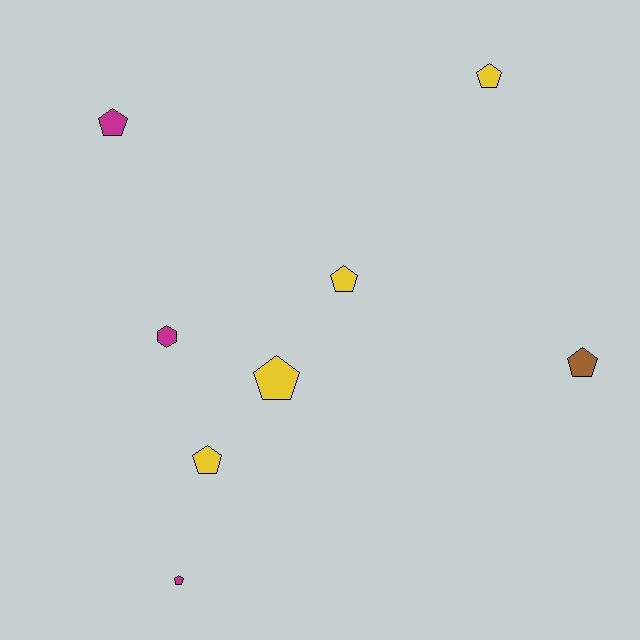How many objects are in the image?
There are 8 objects.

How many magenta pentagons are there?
There are 2 magenta pentagons.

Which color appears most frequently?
Yellow, with 4 objects.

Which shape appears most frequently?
Pentagon, with 7 objects.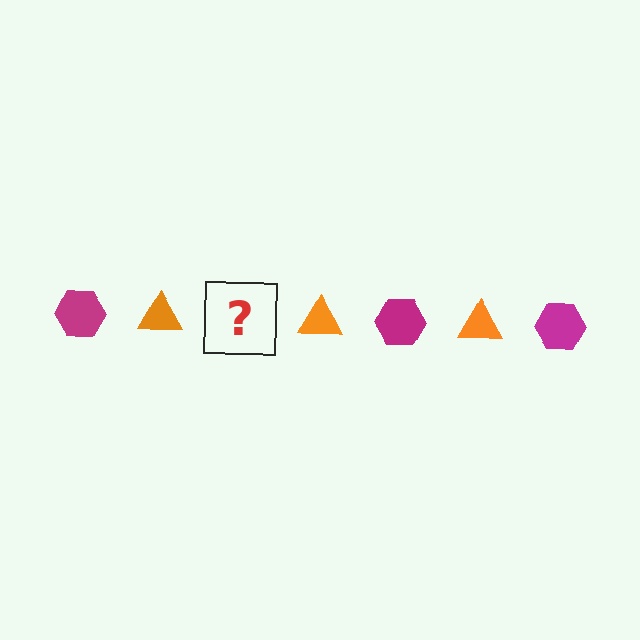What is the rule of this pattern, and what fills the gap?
The rule is that the pattern alternates between magenta hexagon and orange triangle. The gap should be filled with a magenta hexagon.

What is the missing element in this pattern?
The missing element is a magenta hexagon.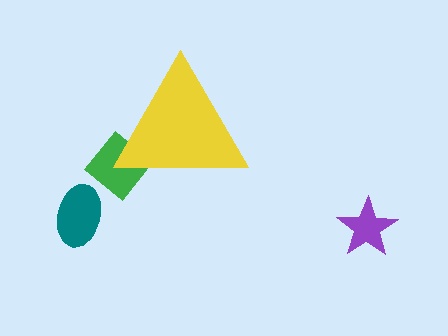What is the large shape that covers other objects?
A yellow triangle.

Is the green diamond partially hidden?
Yes, the green diamond is partially hidden behind the yellow triangle.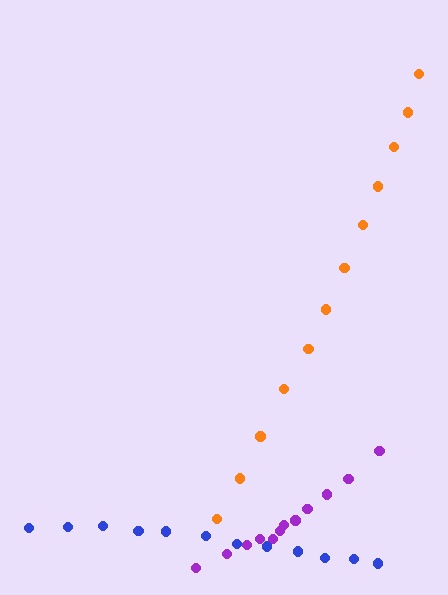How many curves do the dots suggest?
There are 3 distinct paths.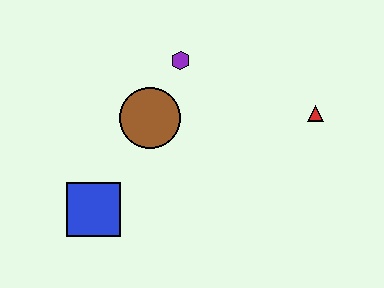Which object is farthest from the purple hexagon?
The blue square is farthest from the purple hexagon.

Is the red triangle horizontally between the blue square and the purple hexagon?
No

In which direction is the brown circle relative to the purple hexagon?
The brown circle is below the purple hexagon.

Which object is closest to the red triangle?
The purple hexagon is closest to the red triangle.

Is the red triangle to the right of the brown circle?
Yes